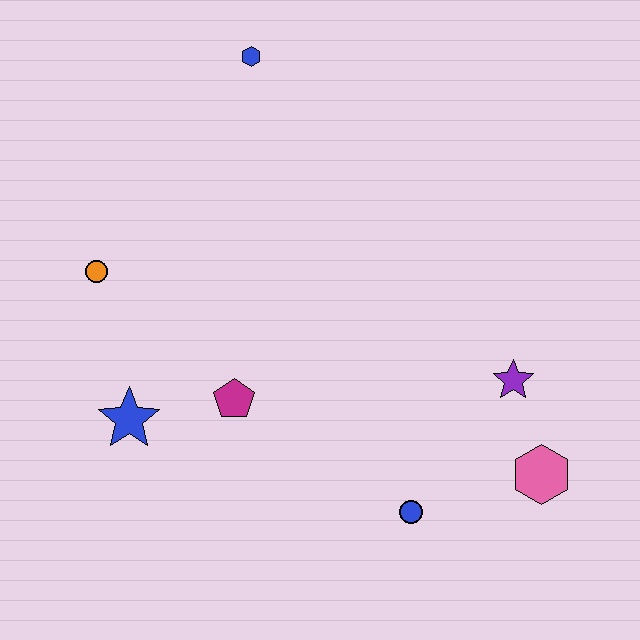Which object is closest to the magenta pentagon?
The blue star is closest to the magenta pentagon.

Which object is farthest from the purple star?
The orange circle is farthest from the purple star.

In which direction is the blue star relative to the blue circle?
The blue star is to the left of the blue circle.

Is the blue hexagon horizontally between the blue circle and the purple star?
No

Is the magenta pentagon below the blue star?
No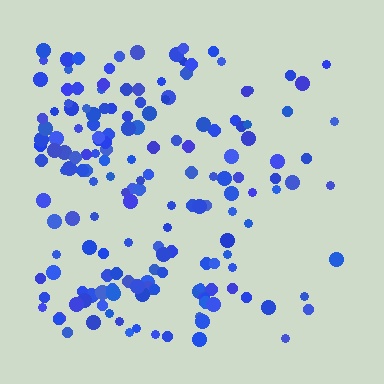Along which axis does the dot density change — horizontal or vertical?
Horizontal.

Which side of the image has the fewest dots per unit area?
The right.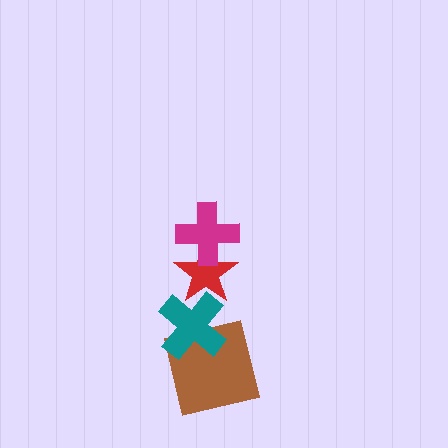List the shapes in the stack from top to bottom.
From top to bottom: the magenta cross, the red star, the teal cross, the brown square.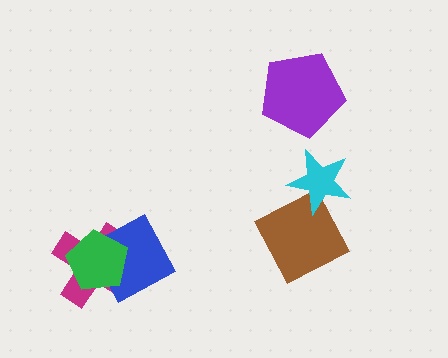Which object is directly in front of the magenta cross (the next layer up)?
The blue diamond is directly in front of the magenta cross.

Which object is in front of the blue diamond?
The green pentagon is in front of the blue diamond.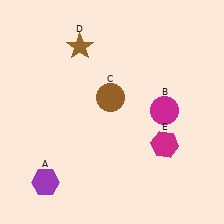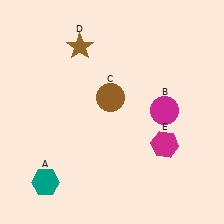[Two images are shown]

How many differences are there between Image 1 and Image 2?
There is 1 difference between the two images.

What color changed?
The hexagon (A) changed from purple in Image 1 to teal in Image 2.